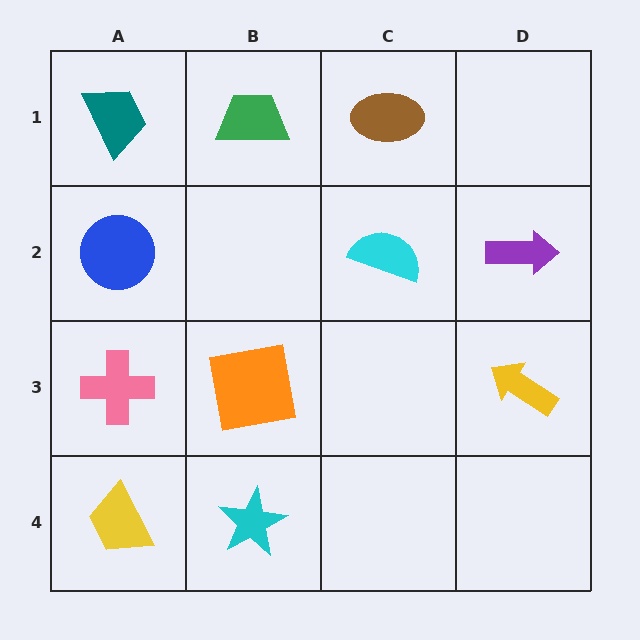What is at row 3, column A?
A pink cross.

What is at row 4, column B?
A cyan star.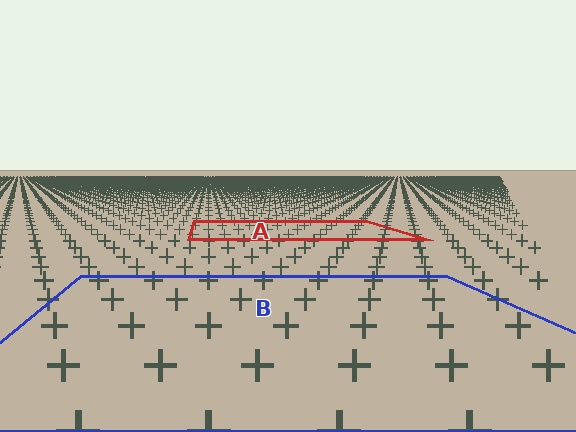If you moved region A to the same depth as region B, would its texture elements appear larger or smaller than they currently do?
They would appear larger. At a closer depth, the same texture elements are projected at a bigger on-screen size.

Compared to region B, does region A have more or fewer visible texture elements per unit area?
Region A has more texture elements per unit area — they are packed more densely because it is farther away.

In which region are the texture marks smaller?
The texture marks are smaller in region A, because it is farther away.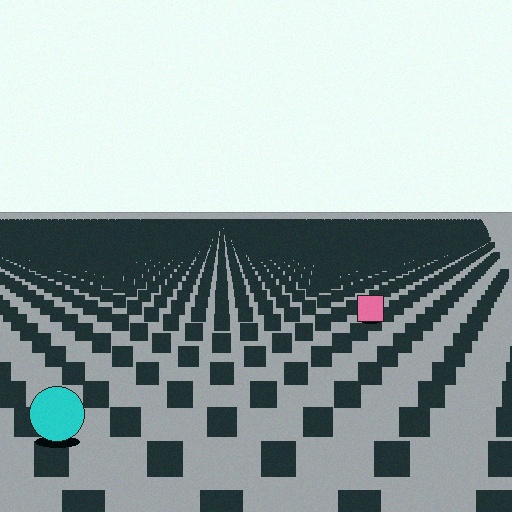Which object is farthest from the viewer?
The pink square is farthest from the viewer. It appears smaller and the ground texture around it is denser.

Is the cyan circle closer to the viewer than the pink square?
Yes. The cyan circle is closer — you can tell from the texture gradient: the ground texture is coarser near it.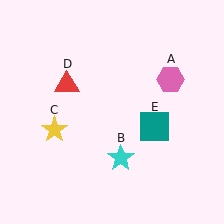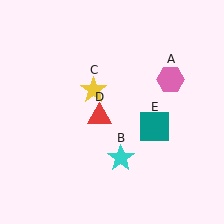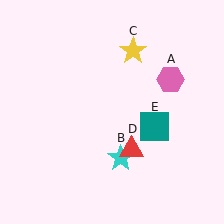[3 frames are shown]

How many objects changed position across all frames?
2 objects changed position: yellow star (object C), red triangle (object D).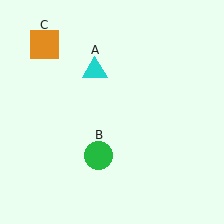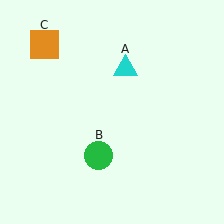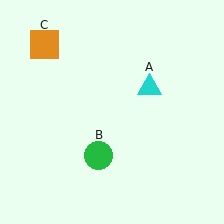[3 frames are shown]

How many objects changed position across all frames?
1 object changed position: cyan triangle (object A).